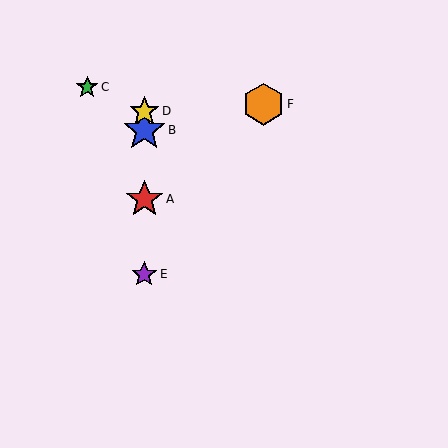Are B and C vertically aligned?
No, B is at x≈144 and C is at x≈87.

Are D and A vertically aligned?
Yes, both are at x≈144.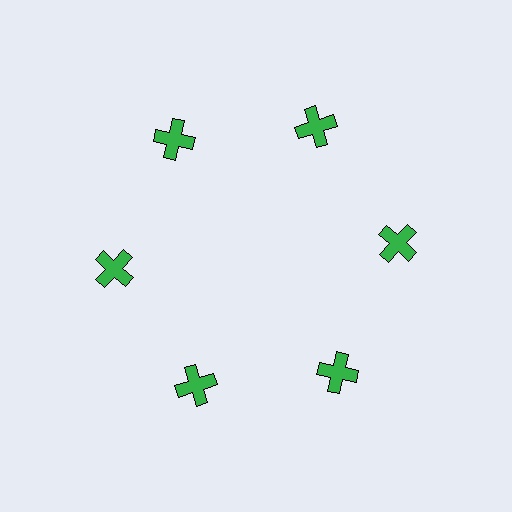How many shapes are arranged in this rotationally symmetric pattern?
There are 6 shapes, arranged in 6 groups of 1.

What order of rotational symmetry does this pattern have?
This pattern has 6-fold rotational symmetry.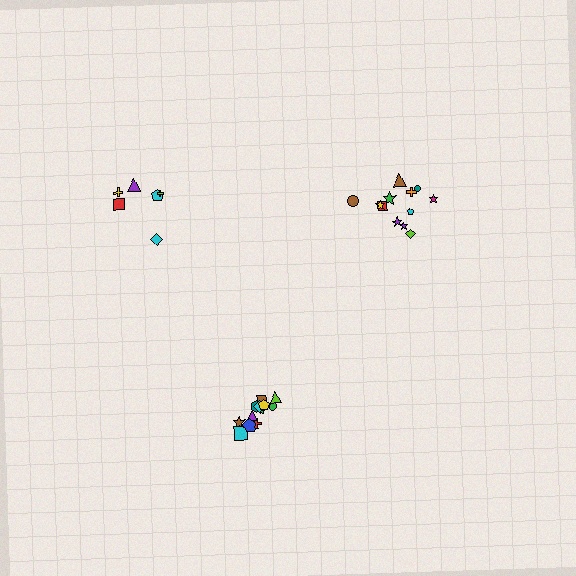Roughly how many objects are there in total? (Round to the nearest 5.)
Roughly 30 objects in total.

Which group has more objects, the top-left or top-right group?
The top-right group.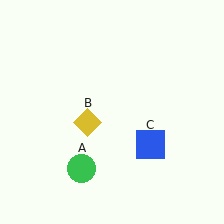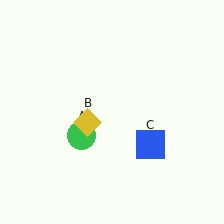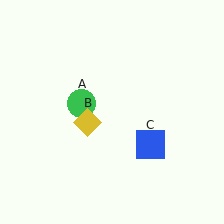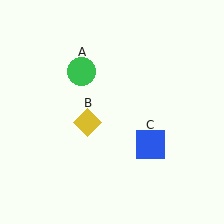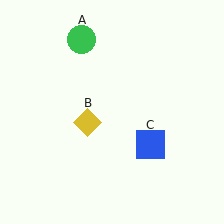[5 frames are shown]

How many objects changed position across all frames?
1 object changed position: green circle (object A).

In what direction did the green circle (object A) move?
The green circle (object A) moved up.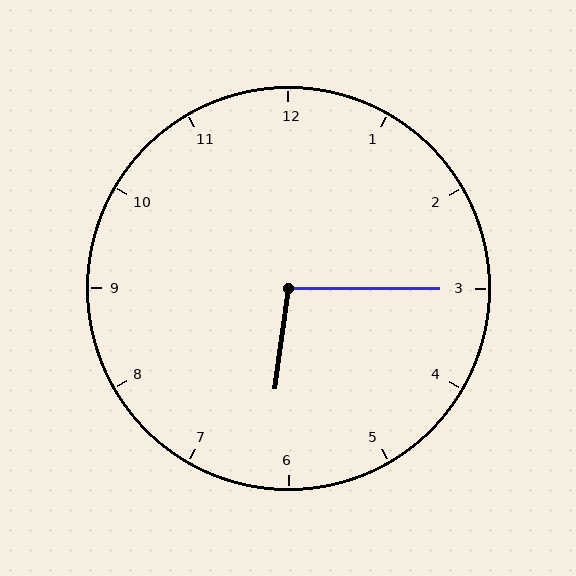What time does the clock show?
6:15.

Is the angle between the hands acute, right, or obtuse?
It is obtuse.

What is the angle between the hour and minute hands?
Approximately 98 degrees.